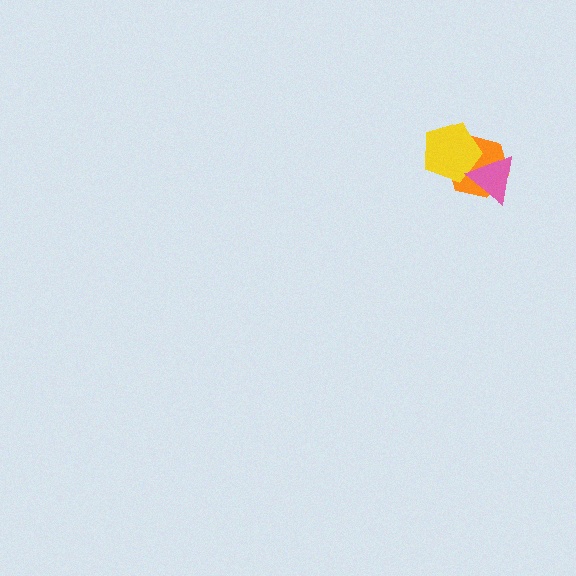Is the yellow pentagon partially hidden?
Yes, it is partially covered by another shape.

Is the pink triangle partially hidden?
No, no other shape covers it.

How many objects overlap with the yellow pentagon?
2 objects overlap with the yellow pentagon.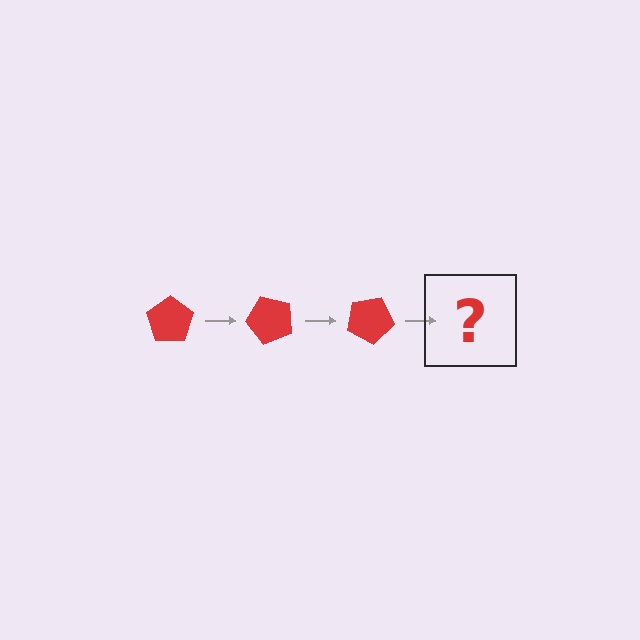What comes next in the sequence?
The next element should be a red pentagon rotated 150 degrees.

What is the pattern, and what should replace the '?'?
The pattern is that the pentagon rotates 50 degrees each step. The '?' should be a red pentagon rotated 150 degrees.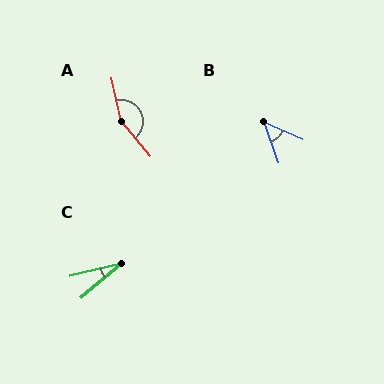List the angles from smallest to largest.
C (27°), B (47°), A (153°).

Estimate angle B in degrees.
Approximately 47 degrees.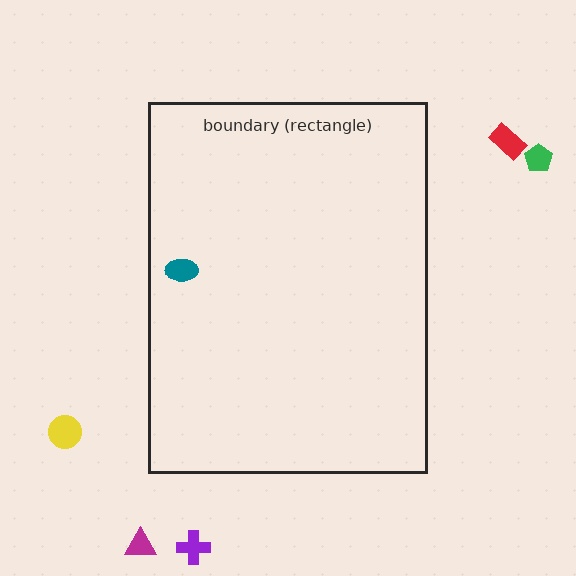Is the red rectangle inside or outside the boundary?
Outside.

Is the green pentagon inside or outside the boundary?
Outside.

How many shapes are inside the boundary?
1 inside, 5 outside.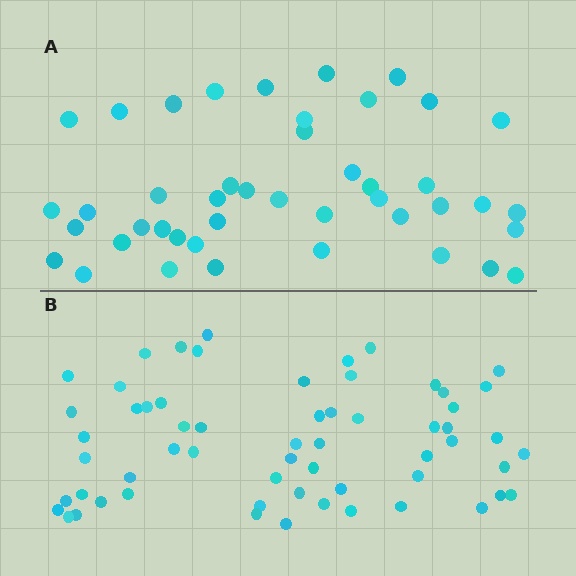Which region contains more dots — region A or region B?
Region B (the bottom region) has more dots.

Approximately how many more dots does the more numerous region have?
Region B has approximately 15 more dots than region A.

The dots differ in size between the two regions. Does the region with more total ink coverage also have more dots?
No. Region A has more total ink coverage because its dots are larger, but region B actually contains more individual dots. Total area can be misleading — the number of items is what matters here.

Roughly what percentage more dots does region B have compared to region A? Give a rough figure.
About 35% more.